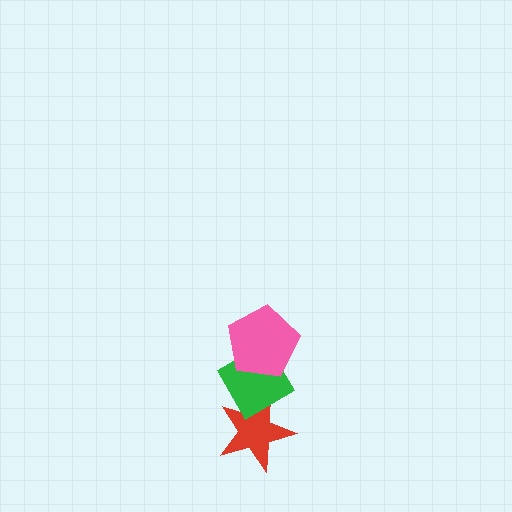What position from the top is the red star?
The red star is 3rd from the top.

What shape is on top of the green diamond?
The pink pentagon is on top of the green diamond.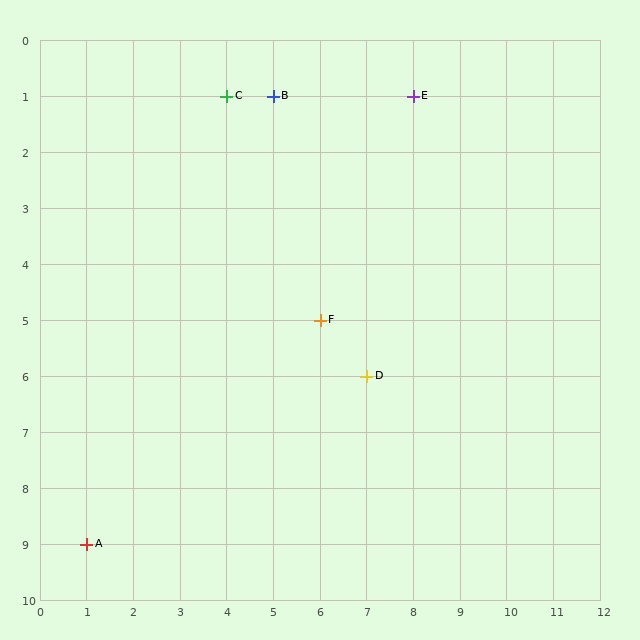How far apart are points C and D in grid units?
Points C and D are 3 columns and 5 rows apart (about 5.8 grid units diagonally).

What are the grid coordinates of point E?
Point E is at grid coordinates (8, 1).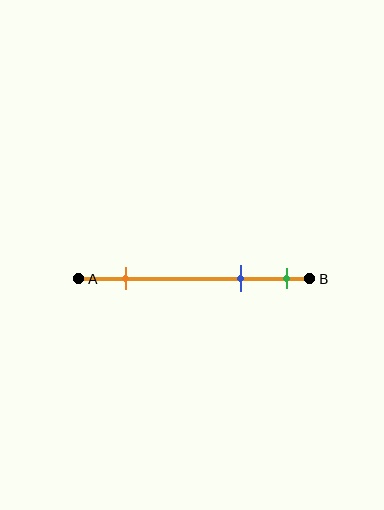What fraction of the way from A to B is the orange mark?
The orange mark is approximately 20% (0.2) of the way from A to B.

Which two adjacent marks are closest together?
The blue and green marks are the closest adjacent pair.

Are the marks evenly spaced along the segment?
No, the marks are not evenly spaced.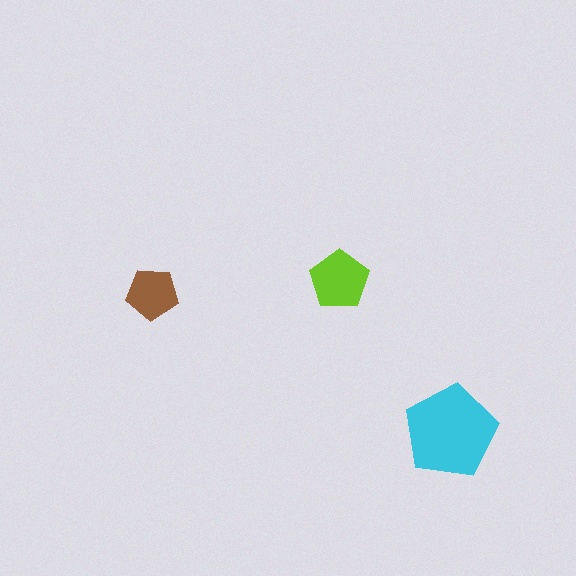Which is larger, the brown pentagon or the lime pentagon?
The lime one.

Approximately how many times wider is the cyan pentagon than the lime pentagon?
About 1.5 times wider.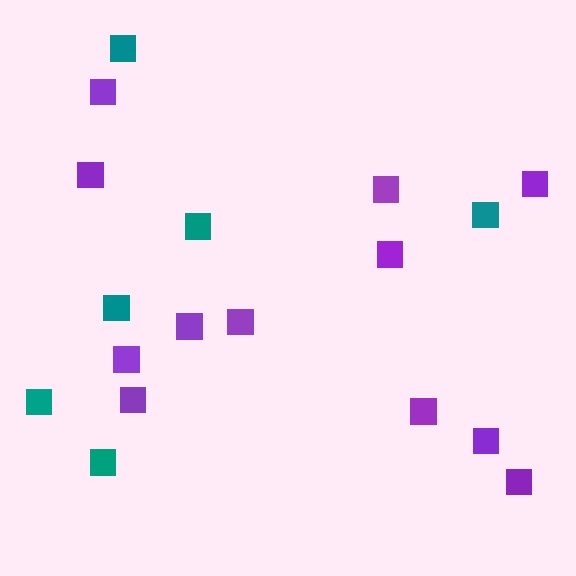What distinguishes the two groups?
There are 2 groups: one group of purple squares (12) and one group of teal squares (6).